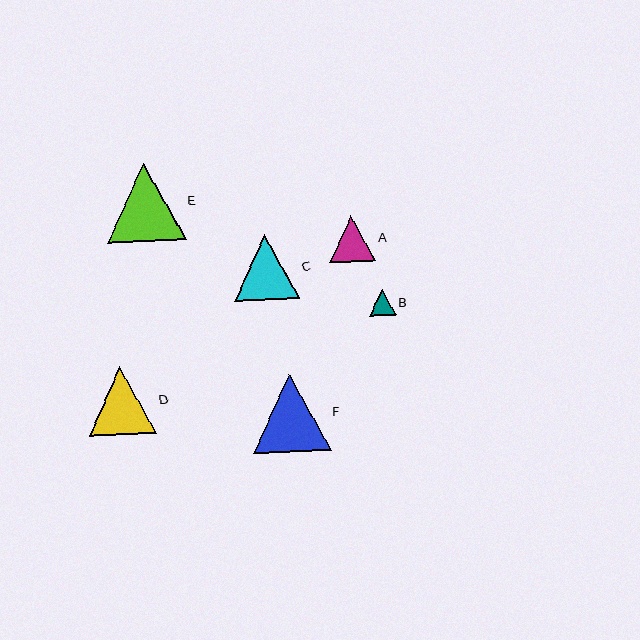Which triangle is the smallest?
Triangle B is the smallest with a size of approximately 27 pixels.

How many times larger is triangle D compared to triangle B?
Triangle D is approximately 2.5 times the size of triangle B.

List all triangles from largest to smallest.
From largest to smallest: E, F, D, C, A, B.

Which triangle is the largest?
Triangle E is the largest with a size of approximately 78 pixels.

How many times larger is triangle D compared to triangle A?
Triangle D is approximately 1.5 times the size of triangle A.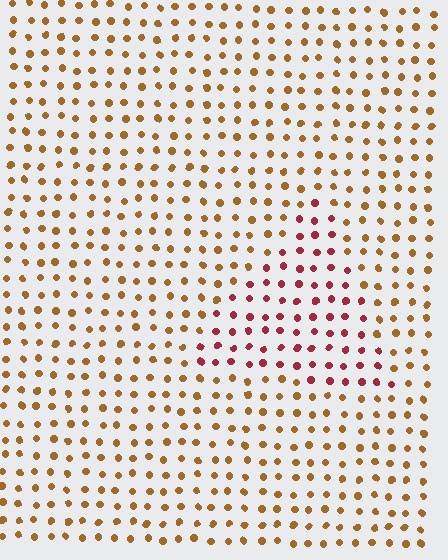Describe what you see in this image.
The image is filled with small brown elements in a uniform arrangement. A triangle-shaped region is visible where the elements are tinted to a slightly different hue, forming a subtle color boundary.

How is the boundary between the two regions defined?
The boundary is defined purely by a slight shift in hue (about 47 degrees). Spacing, size, and orientation are identical on both sides.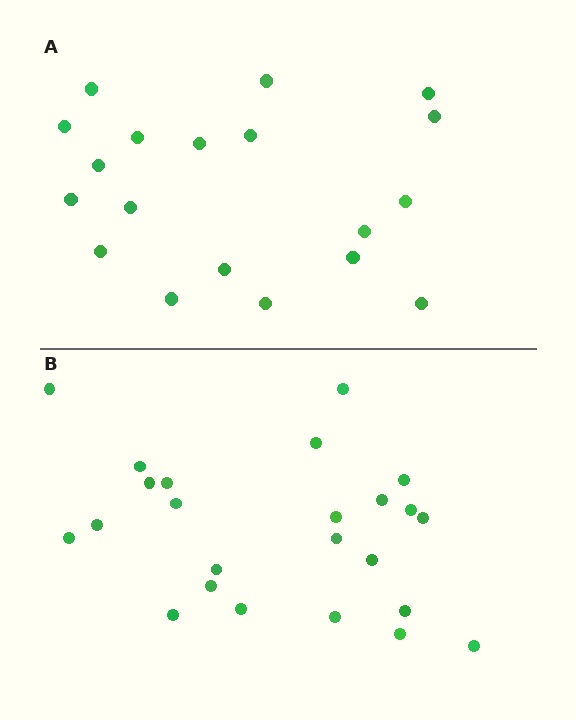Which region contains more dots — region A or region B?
Region B (the bottom region) has more dots.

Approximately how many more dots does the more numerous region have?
Region B has about 5 more dots than region A.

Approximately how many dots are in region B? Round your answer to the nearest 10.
About 20 dots. (The exact count is 24, which rounds to 20.)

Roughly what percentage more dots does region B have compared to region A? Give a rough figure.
About 25% more.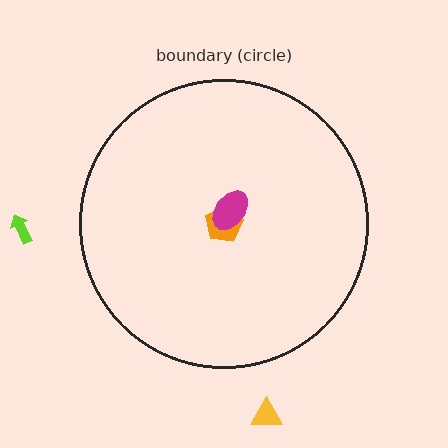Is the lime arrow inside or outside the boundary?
Outside.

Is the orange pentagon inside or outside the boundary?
Inside.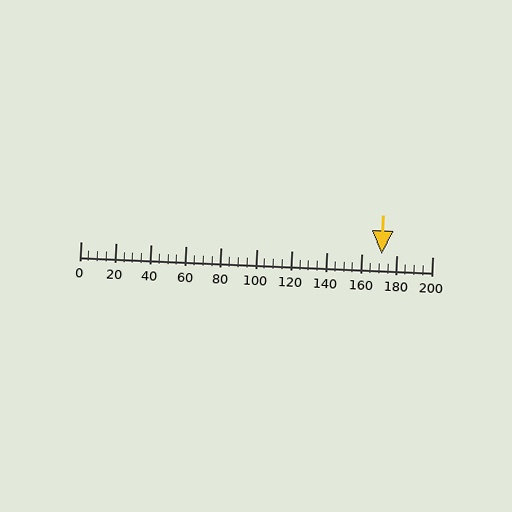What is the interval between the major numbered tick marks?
The major tick marks are spaced 20 units apart.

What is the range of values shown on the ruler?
The ruler shows values from 0 to 200.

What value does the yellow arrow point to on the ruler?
The yellow arrow points to approximately 171.